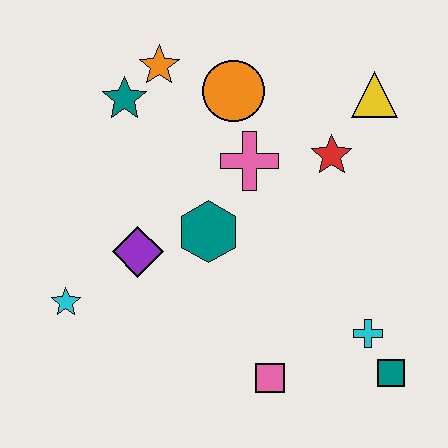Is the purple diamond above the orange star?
No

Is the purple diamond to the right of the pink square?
No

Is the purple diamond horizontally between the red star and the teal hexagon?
No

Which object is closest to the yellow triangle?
The red star is closest to the yellow triangle.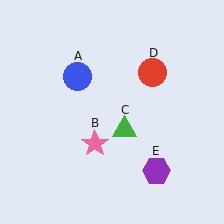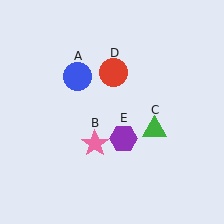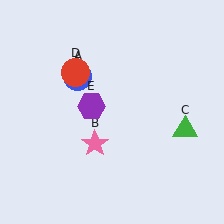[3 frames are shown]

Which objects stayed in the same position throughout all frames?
Blue circle (object A) and pink star (object B) remained stationary.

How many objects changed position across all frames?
3 objects changed position: green triangle (object C), red circle (object D), purple hexagon (object E).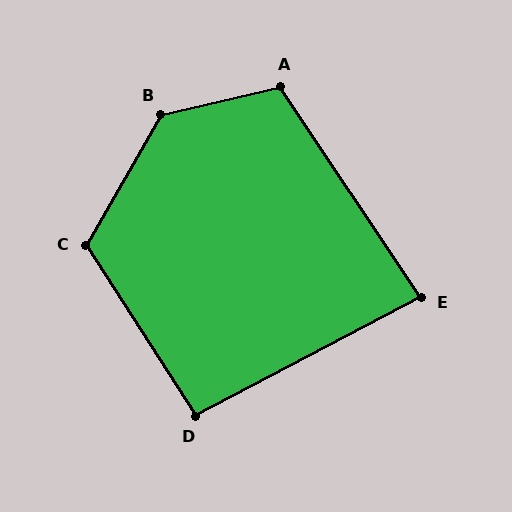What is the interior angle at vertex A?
Approximately 111 degrees (obtuse).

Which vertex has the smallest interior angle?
E, at approximately 84 degrees.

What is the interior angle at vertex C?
Approximately 117 degrees (obtuse).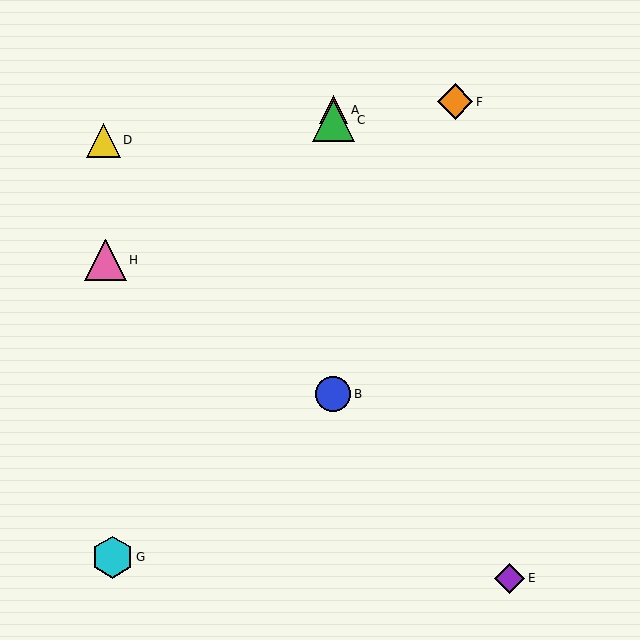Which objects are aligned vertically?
Objects A, B, C are aligned vertically.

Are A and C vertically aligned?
Yes, both are at x≈333.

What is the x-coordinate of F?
Object F is at x≈455.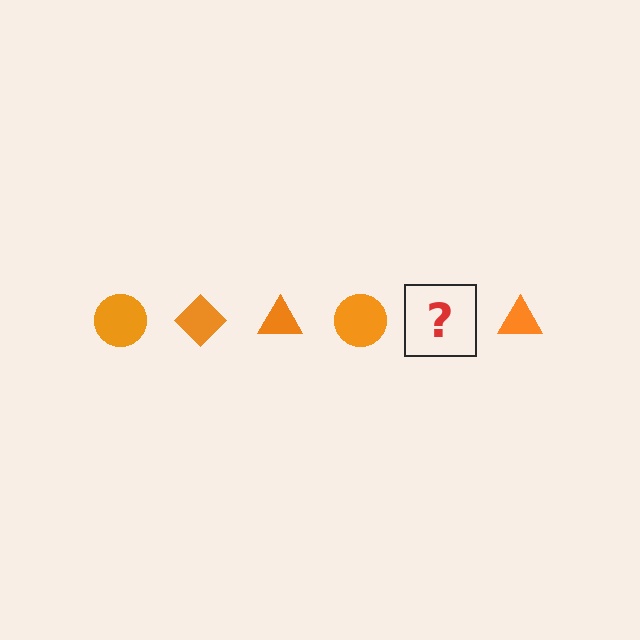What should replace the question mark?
The question mark should be replaced with an orange diamond.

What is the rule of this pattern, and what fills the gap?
The rule is that the pattern cycles through circle, diamond, triangle shapes in orange. The gap should be filled with an orange diamond.